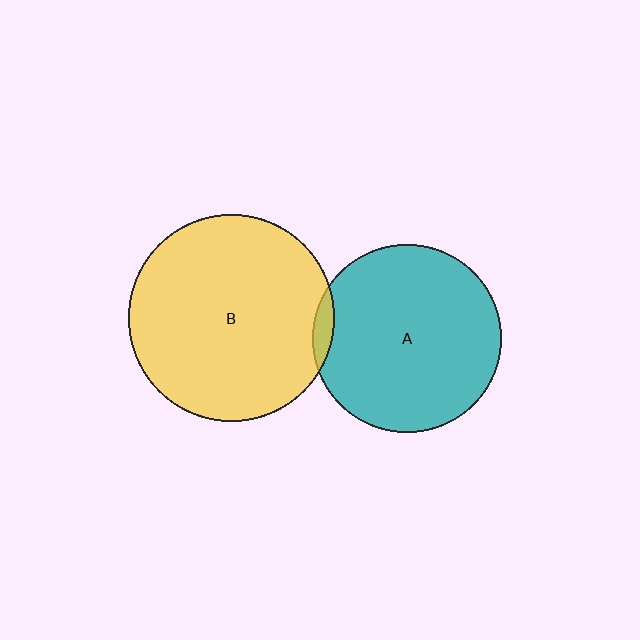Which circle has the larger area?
Circle B (yellow).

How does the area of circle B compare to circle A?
Approximately 1.2 times.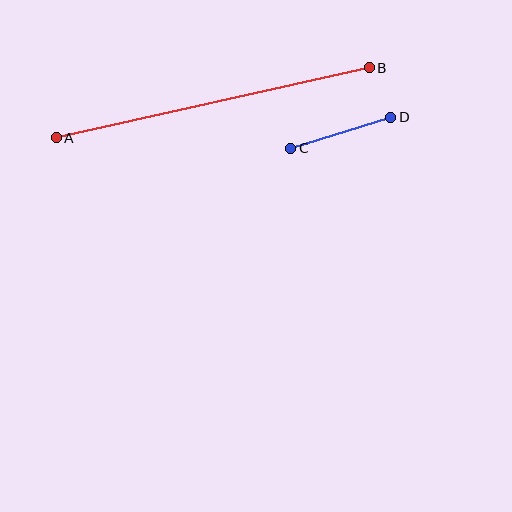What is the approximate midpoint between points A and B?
The midpoint is at approximately (213, 103) pixels.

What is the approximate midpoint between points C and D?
The midpoint is at approximately (341, 133) pixels.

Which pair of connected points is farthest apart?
Points A and B are farthest apart.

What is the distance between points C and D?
The distance is approximately 105 pixels.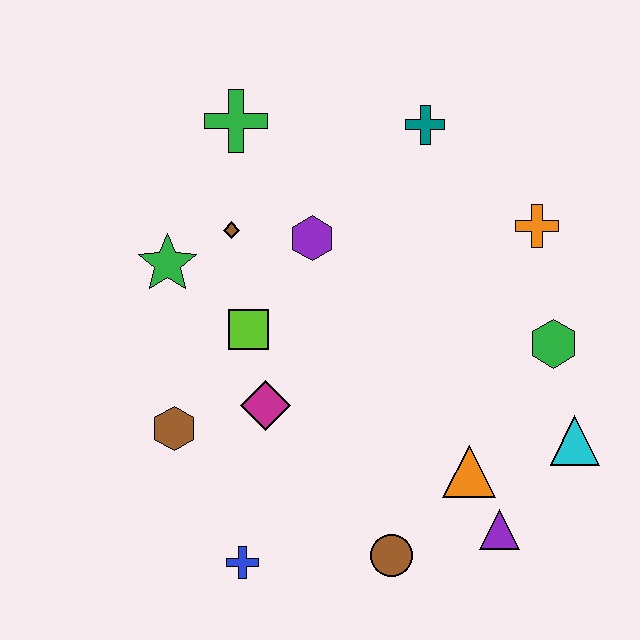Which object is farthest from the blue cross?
The teal cross is farthest from the blue cross.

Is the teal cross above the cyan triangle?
Yes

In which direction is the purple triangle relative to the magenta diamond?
The purple triangle is to the right of the magenta diamond.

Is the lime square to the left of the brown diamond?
No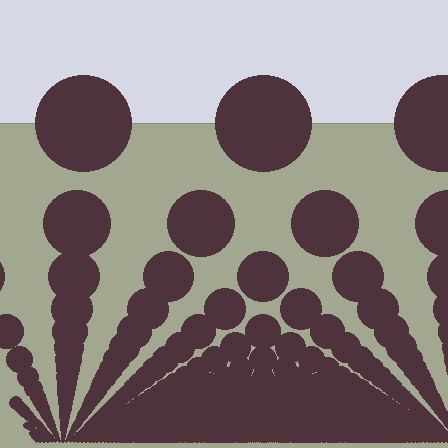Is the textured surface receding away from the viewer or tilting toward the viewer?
The surface appears to tilt toward the viewer. Texture elements get larger and sparser toward the top.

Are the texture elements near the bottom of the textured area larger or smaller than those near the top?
Smaller. The gradient is inverted — elements near the bottom are smaller and denser.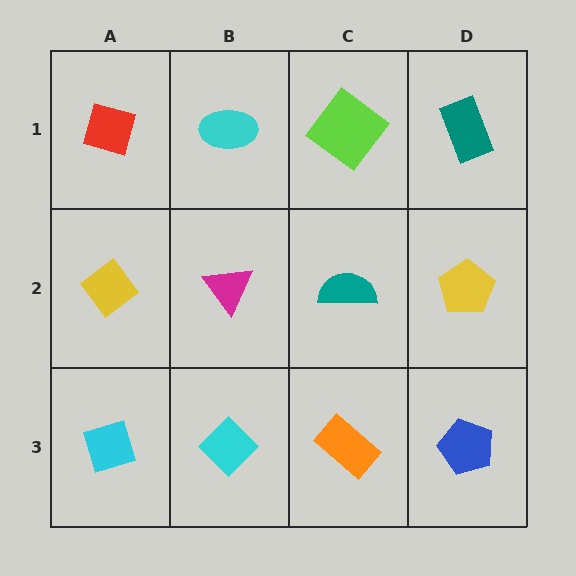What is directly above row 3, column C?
A teal semicircle.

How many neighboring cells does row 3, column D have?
2.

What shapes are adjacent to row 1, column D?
A yellow pentagon (row 2, column D), a lime diamond (row 1, column C).